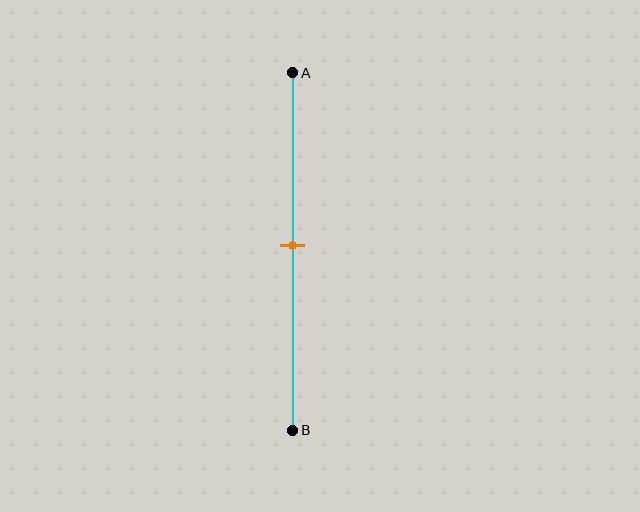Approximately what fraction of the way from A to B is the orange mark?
The orange mark is approximately 50% of the way from A to B.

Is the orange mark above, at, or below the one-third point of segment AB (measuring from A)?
The orange mark is below the one-third point of segment AB.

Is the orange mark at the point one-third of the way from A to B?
No, the mark is at about 50% from A, not at the 33% one-third point.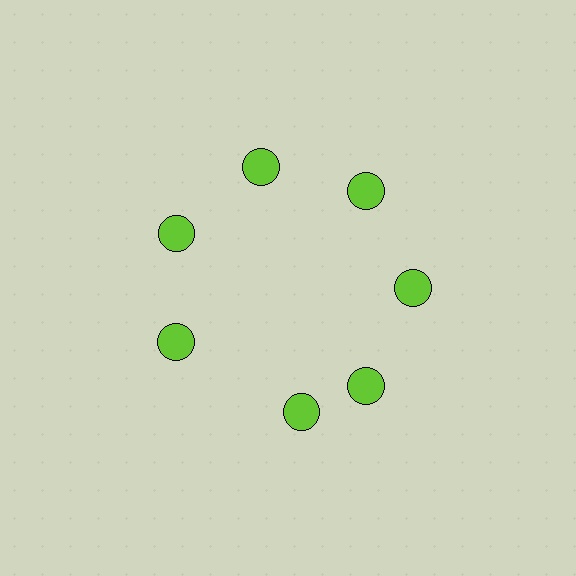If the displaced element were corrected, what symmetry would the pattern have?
It would have 7-fold rotational symmetry — the pattern would map onto itself every 51 degrees.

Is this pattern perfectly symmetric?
No. The 7 lime circles are arranged in a ring, but one element near the 6 o'clock position is rotated out of alignment along the ring, breaking the 7-fold rotational symmetry.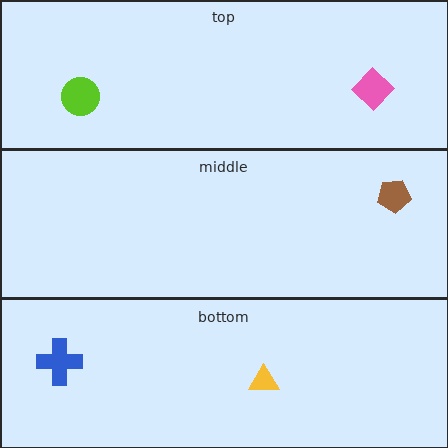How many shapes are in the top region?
2.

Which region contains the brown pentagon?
The middle region.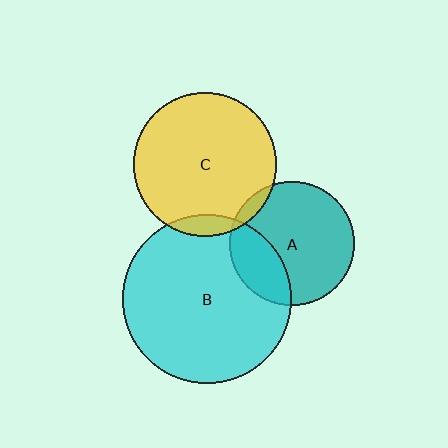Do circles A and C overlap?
Yes.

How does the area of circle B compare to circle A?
Approximately 1.8 times.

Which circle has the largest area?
Circle B (cyan).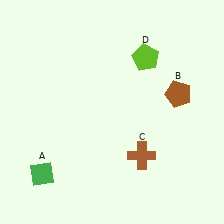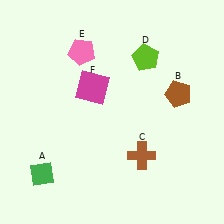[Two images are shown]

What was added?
A pink pentagon (E), a magenta square (F) were added in Image 2.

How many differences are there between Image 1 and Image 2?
There are 2 differences between the two images.